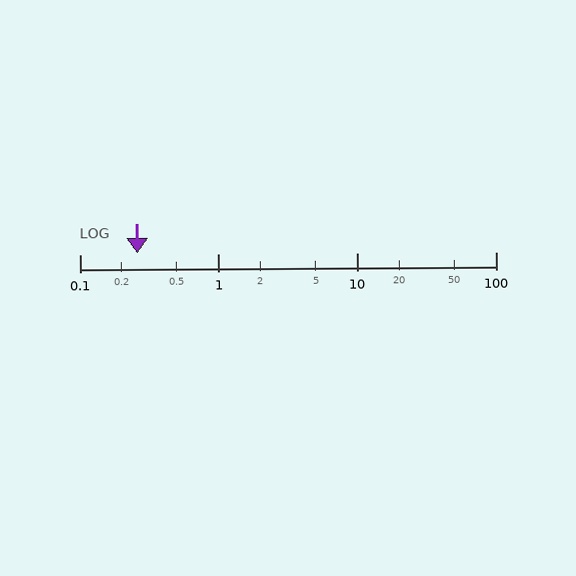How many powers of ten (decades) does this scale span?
The scale spans 3 decades, from 0.1 to 100.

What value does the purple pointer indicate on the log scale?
The pointer indicates approximately 0.26.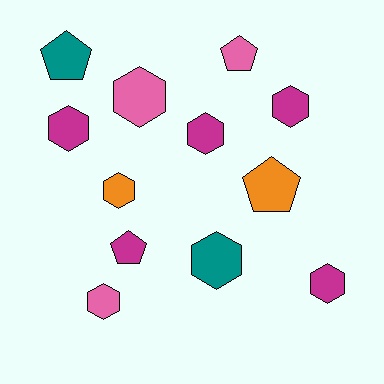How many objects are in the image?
There are 12 objects.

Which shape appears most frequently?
Hexagon, with 8 objects.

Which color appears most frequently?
Magenta, with 5 objects.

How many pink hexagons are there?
There are 2 pink hexagons.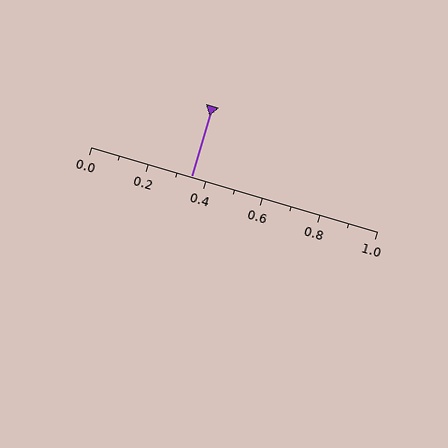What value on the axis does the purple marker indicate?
The marker indicates approximately 0.35.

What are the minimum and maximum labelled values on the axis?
The axis runs from 0.0 to 1.0.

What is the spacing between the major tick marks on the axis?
The major ticks are spaced 0.2 apart.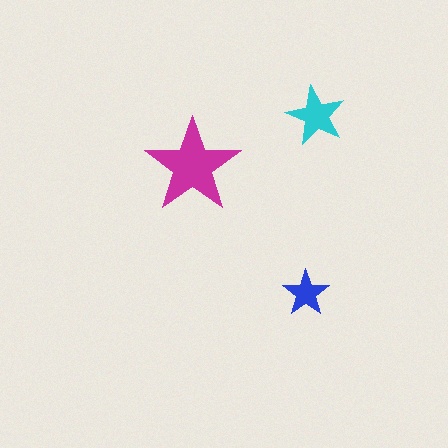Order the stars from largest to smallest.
the magenta one, the cyan one, the blue one.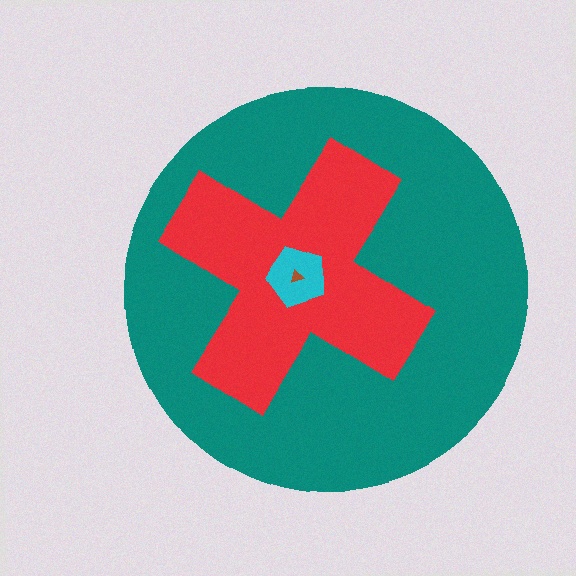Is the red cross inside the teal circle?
Yes.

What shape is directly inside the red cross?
The cyan pentagon.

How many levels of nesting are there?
4.